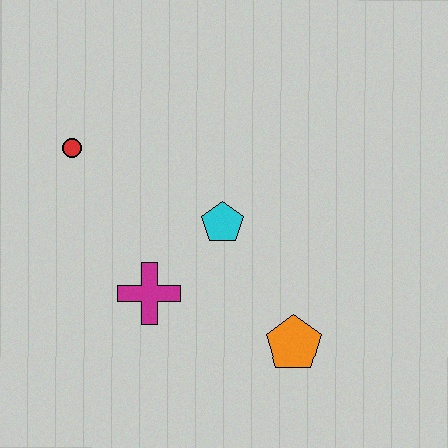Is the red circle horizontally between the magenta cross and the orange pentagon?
No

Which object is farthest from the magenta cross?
The red circle is farthest from the magenta cross.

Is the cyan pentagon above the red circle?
No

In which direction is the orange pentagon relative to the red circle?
The orange pentagon is to the right of the red circle.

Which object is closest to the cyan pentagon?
The magenta cross is closest to the cyan pentagon.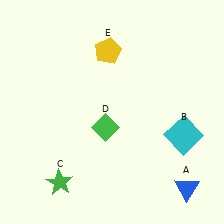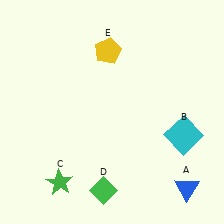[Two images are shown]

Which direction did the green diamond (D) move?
The green diamond (D) moved down.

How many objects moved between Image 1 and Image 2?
1 object moved between the two images.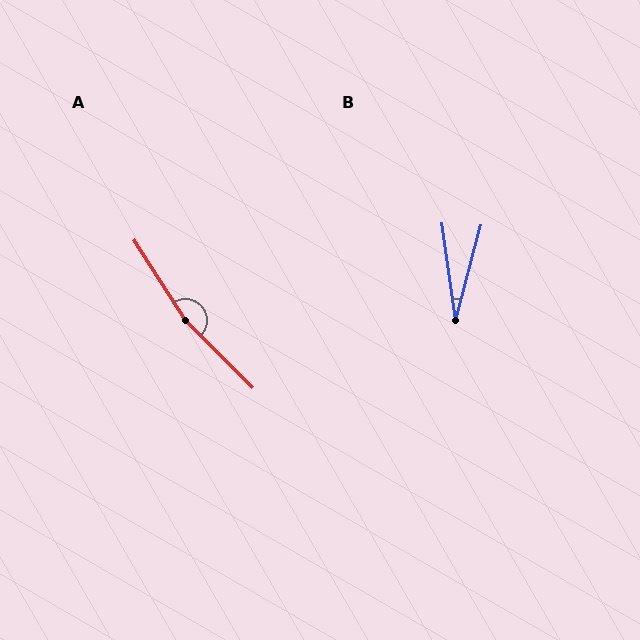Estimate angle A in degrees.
Approximately 168 degrees.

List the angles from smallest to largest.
B (23°), A (168°).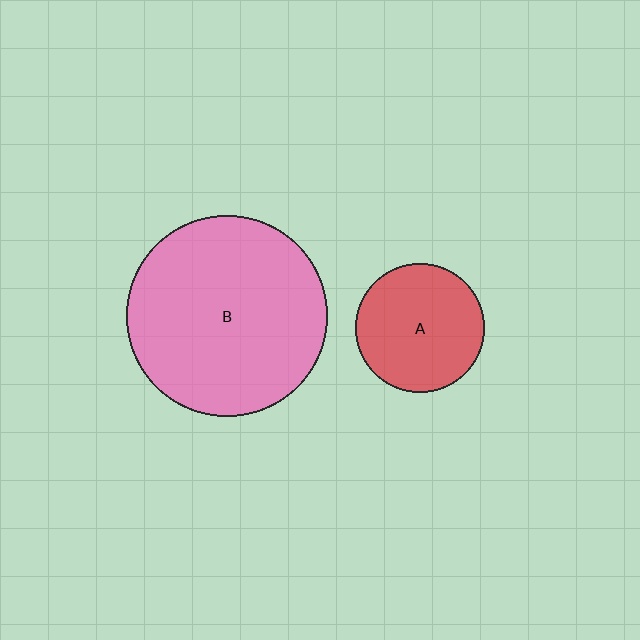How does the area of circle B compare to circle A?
Approximately 2.4 times.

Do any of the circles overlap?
No, none of the circles overlap.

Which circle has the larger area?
Circle B (pink).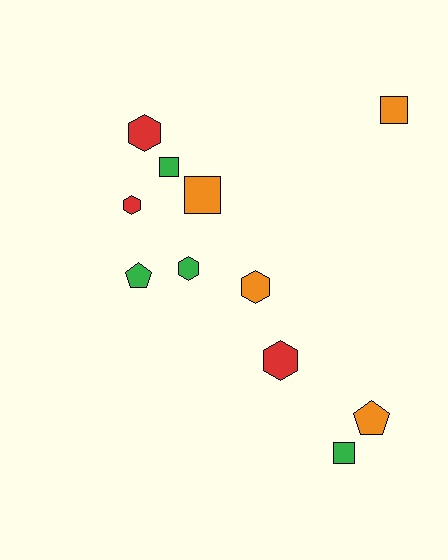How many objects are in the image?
There are 11 objects.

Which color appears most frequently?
Orange, with 4 objects.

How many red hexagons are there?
There are 3 red hexagons.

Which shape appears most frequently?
Hexagon, with 5 objects.